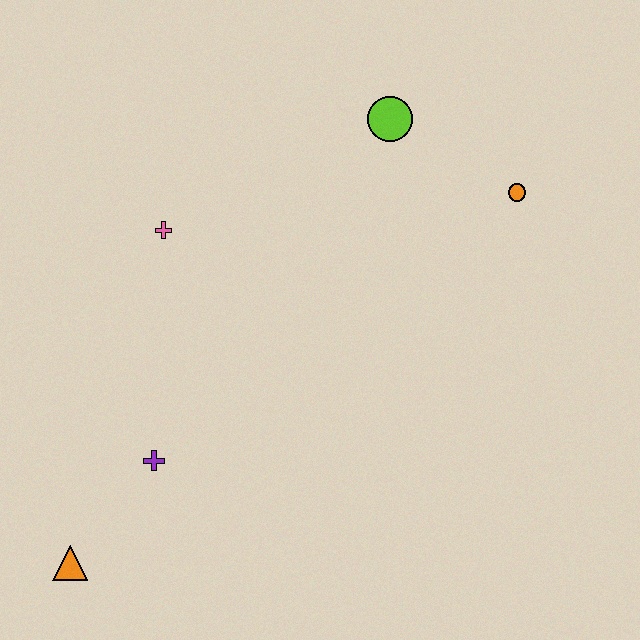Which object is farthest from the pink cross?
The orange circle is farthest from the pink cross.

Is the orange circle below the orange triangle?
No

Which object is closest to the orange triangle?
The purple cross is closest to the orange triangle.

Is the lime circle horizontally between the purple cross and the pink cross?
No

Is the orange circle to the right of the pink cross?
Yes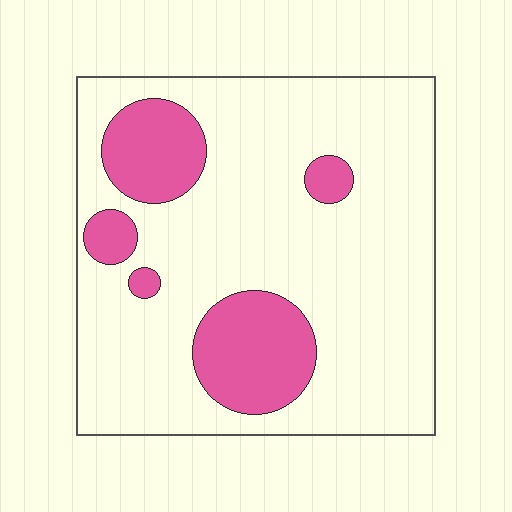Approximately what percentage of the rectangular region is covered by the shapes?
Approximately 20%.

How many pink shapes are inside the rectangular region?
5.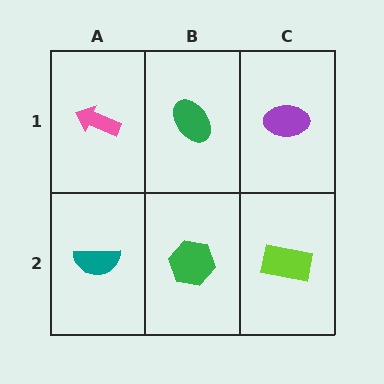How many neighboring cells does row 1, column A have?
2.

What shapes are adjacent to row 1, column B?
A green hexagon (row 2, column B), a pink arrow (row 1, column A), a purple ellipse (row 1, column C).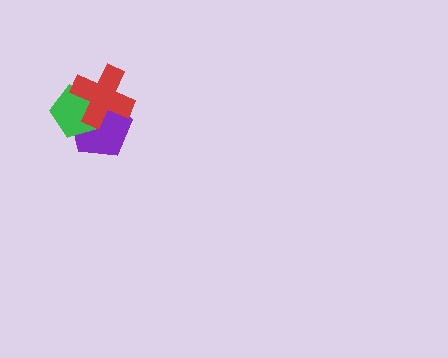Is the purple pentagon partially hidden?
Yes, it is partially covered by another shape.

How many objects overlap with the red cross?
2 objects overlap with the red cross.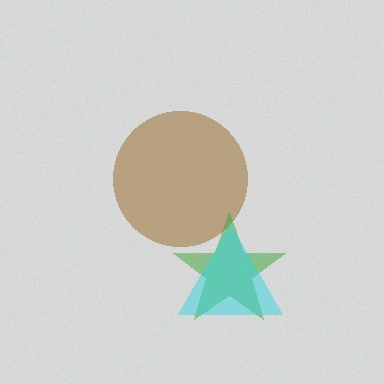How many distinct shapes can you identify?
There are 3 distinct shapes: a brown circle, a green star, a cyan triangle.